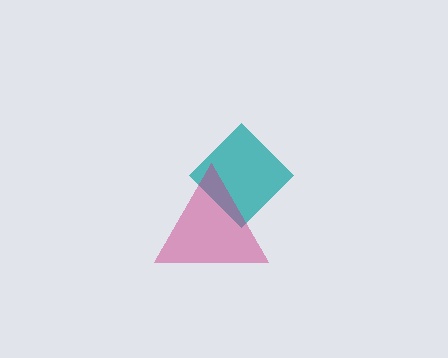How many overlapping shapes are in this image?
There are 2 overlapping shapes in the image.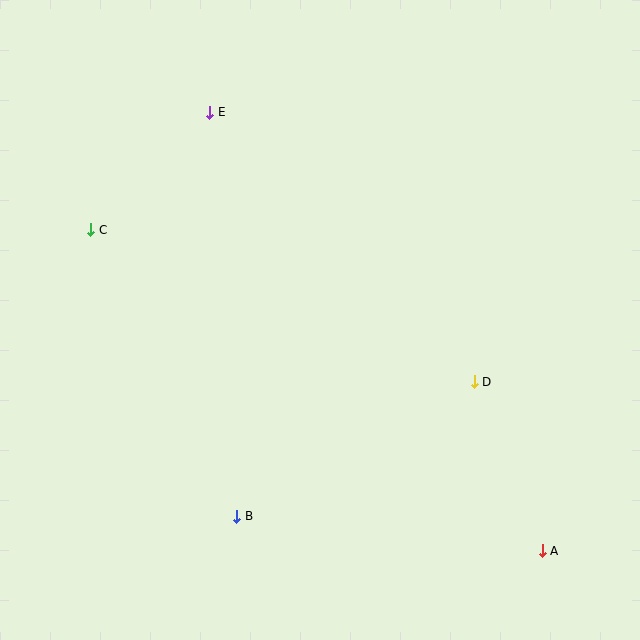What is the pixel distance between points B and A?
The distance between B and A is 308 pixels.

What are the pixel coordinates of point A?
Point A is at (542, 551).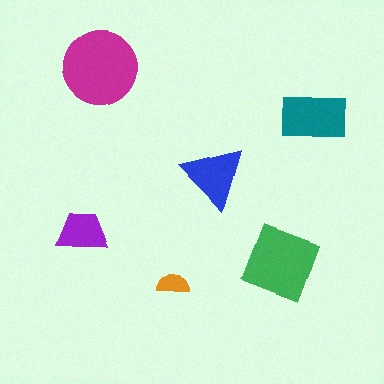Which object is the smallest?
The orange semicircle.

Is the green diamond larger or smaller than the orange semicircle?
Larger.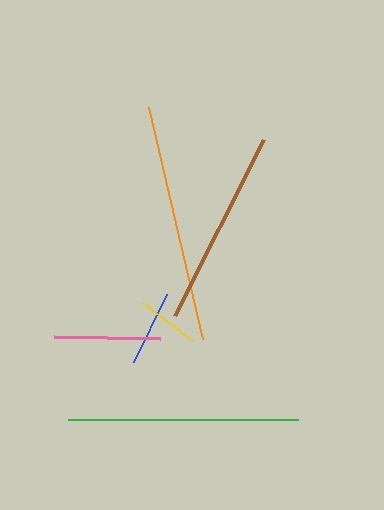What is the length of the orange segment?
The orange segment is approximately 238 pixels long.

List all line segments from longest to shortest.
From longest to shortest: orange, green, brown, pink, blue, yellow.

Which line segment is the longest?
The orange line is the longest at approximately 238 pixels.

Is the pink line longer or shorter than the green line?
The green line is longer than the pink line.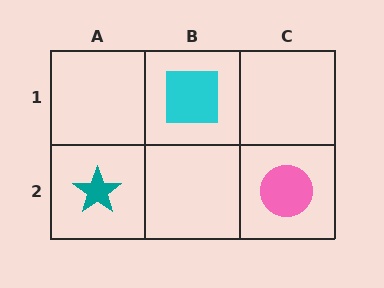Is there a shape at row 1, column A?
No, that cell is empty.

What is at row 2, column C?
A pink circle.